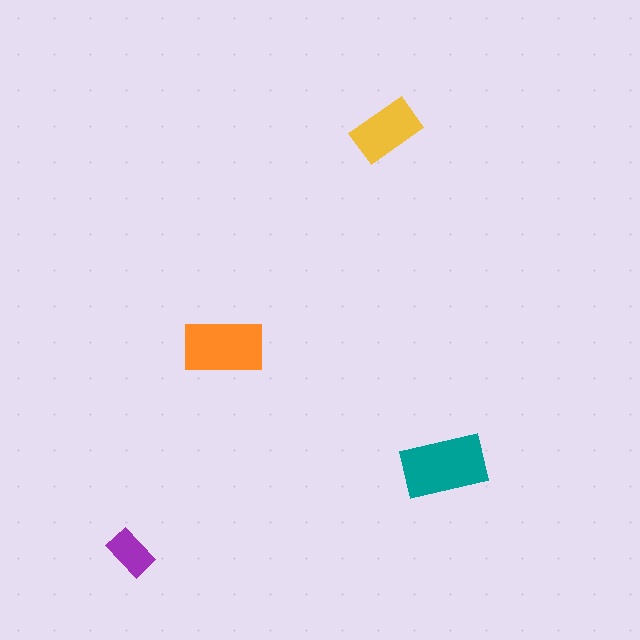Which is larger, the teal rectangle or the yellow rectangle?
The teal one.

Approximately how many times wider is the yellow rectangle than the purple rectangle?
About 1.5 times wider.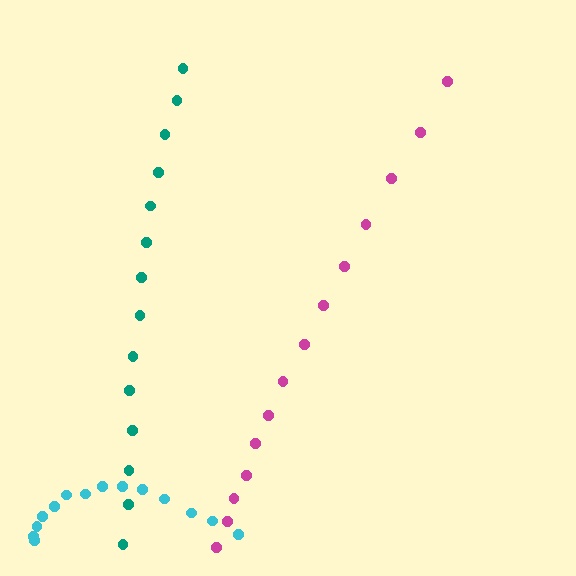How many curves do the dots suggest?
There are 3 distinct paths.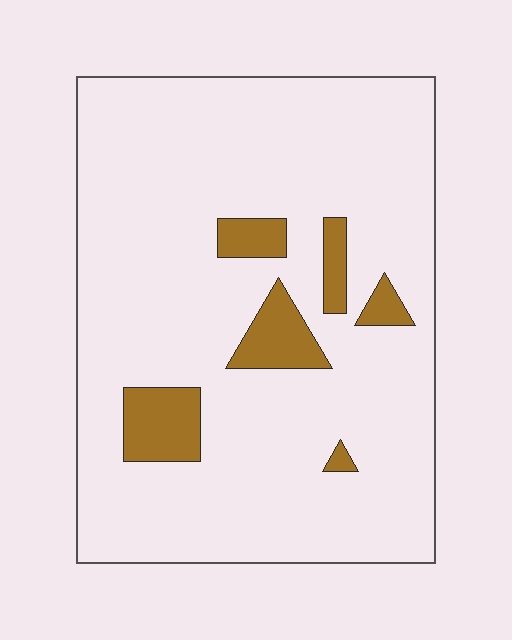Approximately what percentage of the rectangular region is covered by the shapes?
Approximately 10%.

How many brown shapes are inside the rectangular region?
6.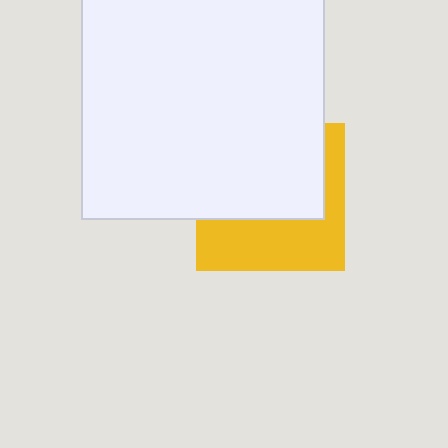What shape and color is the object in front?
The object in front is a white square.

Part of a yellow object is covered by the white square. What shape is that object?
It is a square.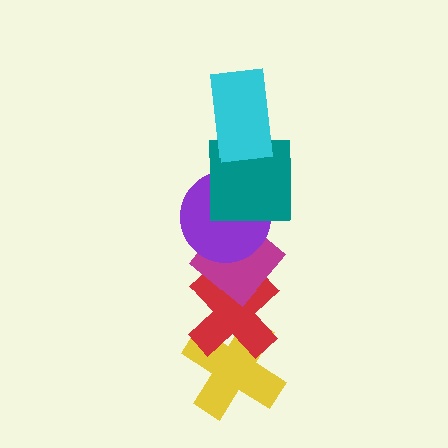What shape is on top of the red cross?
The magenta diamond is on top of the red cross.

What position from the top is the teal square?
The teal square is 2nd from the top.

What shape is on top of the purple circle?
The teal square is on top of the purple circle.